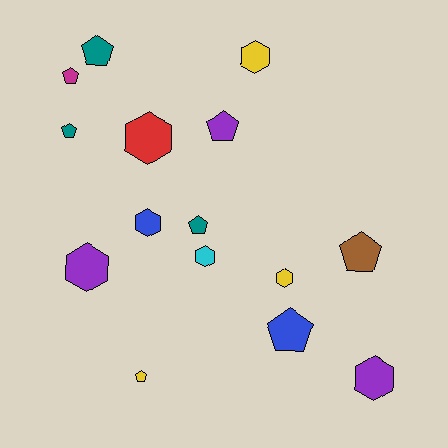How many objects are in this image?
There are 15 objects.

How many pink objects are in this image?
There are no pink objects.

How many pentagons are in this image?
There are 8 pentagons.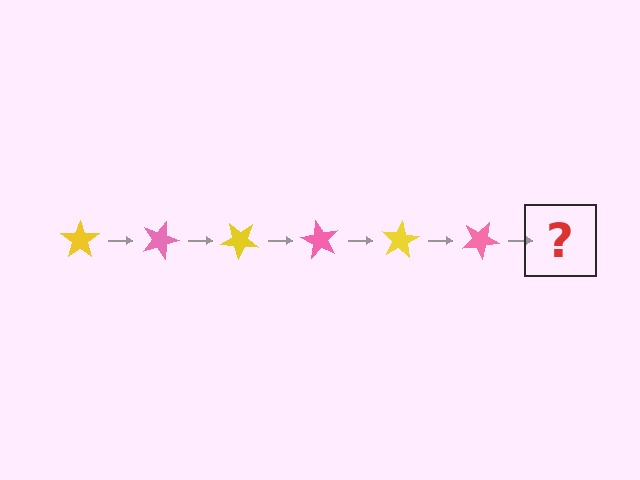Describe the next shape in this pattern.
It should be a yellow star, rotated 120 degrees from the start.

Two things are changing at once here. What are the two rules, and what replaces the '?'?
The two rules are that it rotates 20 degrees each step and the color cycles through yellow and pink. The '?' should be a yellow star, rotated 120 degrees from the start.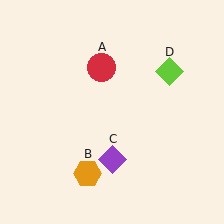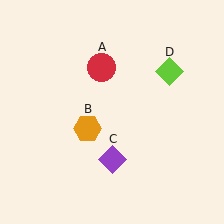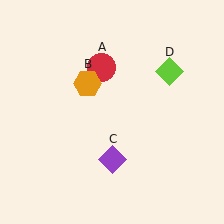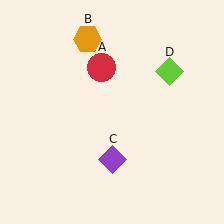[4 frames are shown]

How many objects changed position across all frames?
1 object changed position: orange hexagon (object B).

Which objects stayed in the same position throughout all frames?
Red circle (object A) and purple diamond (object C) and lime diamond (object D) remained stationary.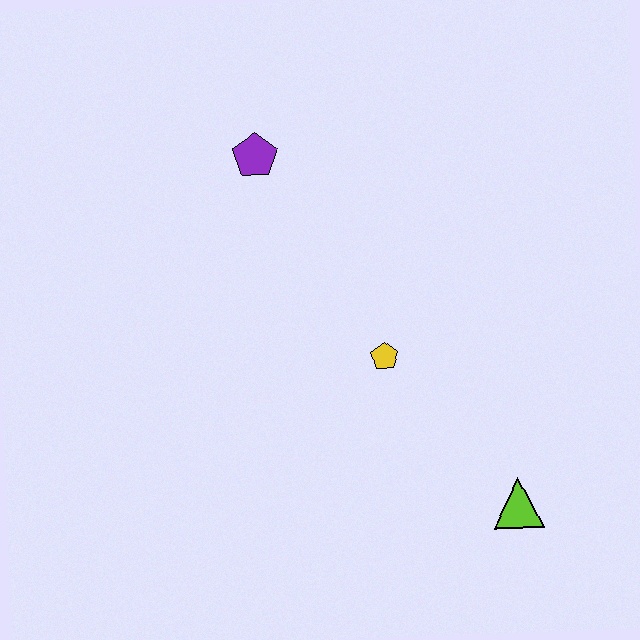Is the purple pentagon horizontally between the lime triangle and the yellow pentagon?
No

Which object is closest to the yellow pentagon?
The lime triangle is closest to the yellow pentagon.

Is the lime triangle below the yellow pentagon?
Yes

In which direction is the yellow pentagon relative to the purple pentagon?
The yellow pentagon is below the purple pentagon.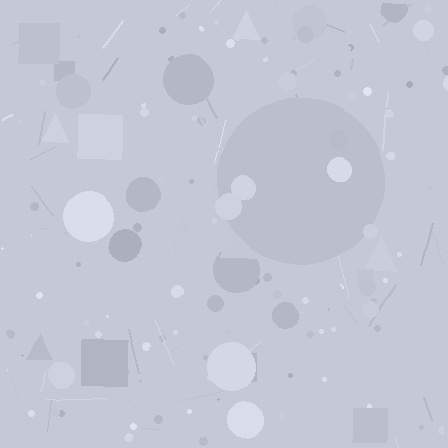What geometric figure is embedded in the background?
A circle is embedded in the background.